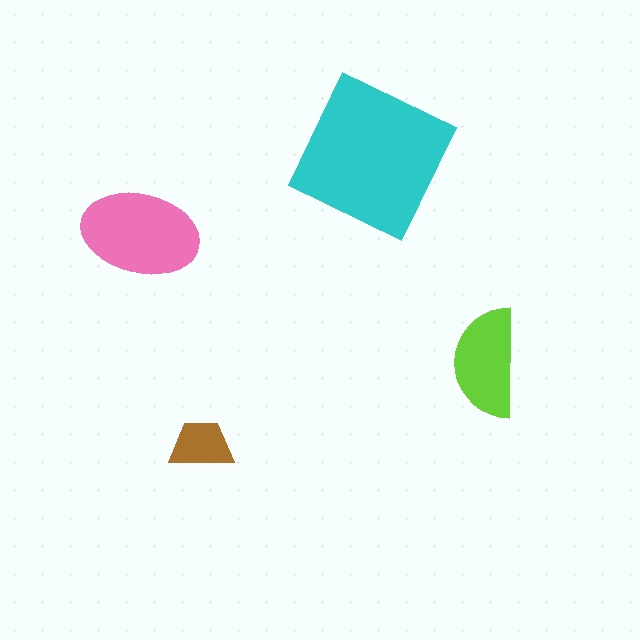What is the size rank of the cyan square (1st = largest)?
1st.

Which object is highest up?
The cyan square is topmost.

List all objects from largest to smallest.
The cyan square, the pink ellipse, the lime semicircle, the brown trapezoid.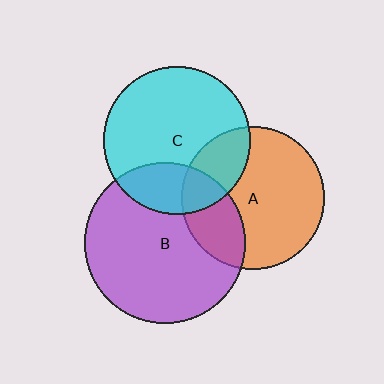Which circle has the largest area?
Circle B (purple).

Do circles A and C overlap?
Yes.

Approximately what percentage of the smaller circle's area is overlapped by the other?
Approximately 25%.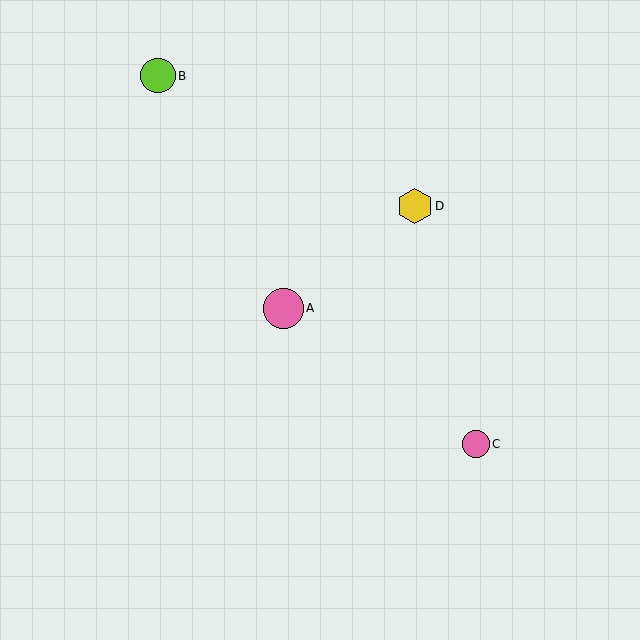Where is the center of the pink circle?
The center of the pink circle is at (476, 444).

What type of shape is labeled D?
Shape D is a yellow hexagon.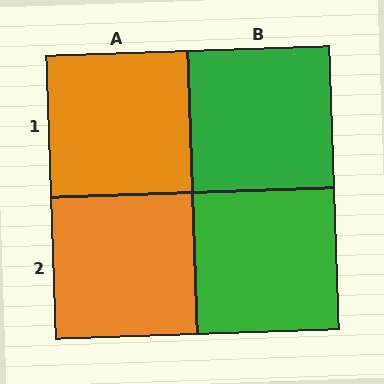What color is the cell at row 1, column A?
Orange.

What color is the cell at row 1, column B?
Green.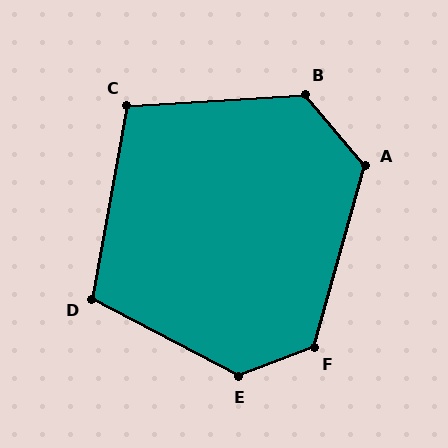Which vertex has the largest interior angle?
E, at approximately 132 degrees.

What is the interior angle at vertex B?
Approximately 126 degrees (obtuse).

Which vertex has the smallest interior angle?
C, at approximately 104 degrees.